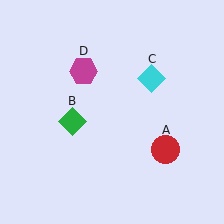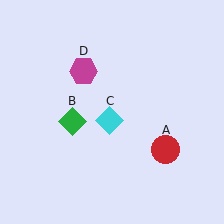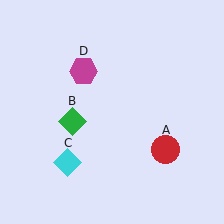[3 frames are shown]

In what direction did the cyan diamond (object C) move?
The cyan diamond (object C) moved down and to the left.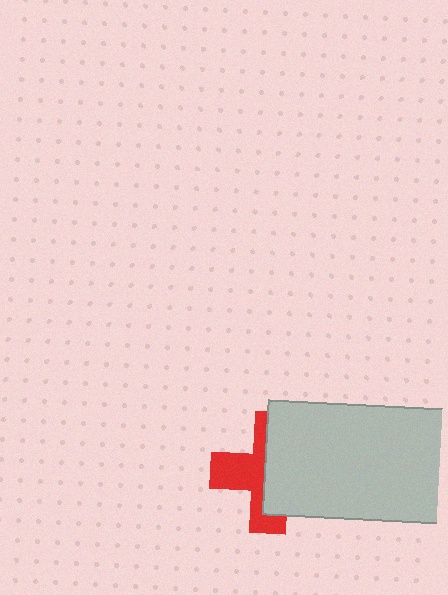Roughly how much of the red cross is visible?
About half of it is visible (roughly 46%).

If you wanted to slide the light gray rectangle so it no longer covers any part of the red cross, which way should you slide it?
Slide it right — that is the most direct way to separate the two shapes.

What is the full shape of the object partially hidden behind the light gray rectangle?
The partially hidden object is a red cross.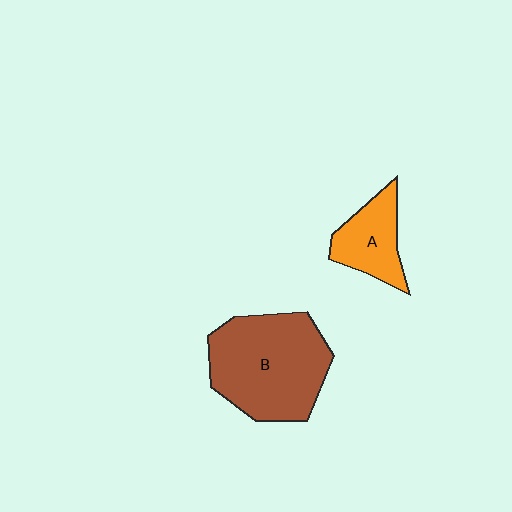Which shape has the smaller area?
Shape A (orange).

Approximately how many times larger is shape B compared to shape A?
Approximately 2.2 times.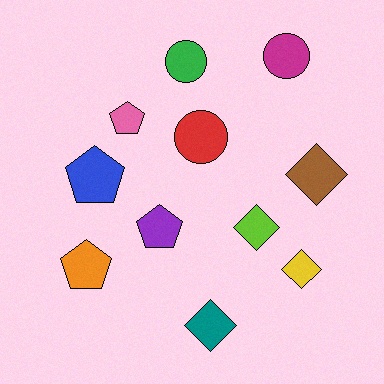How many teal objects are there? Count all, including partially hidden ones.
There is 1 teal object.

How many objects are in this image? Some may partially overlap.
There are 11 objects.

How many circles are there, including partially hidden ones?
There are 3 circles.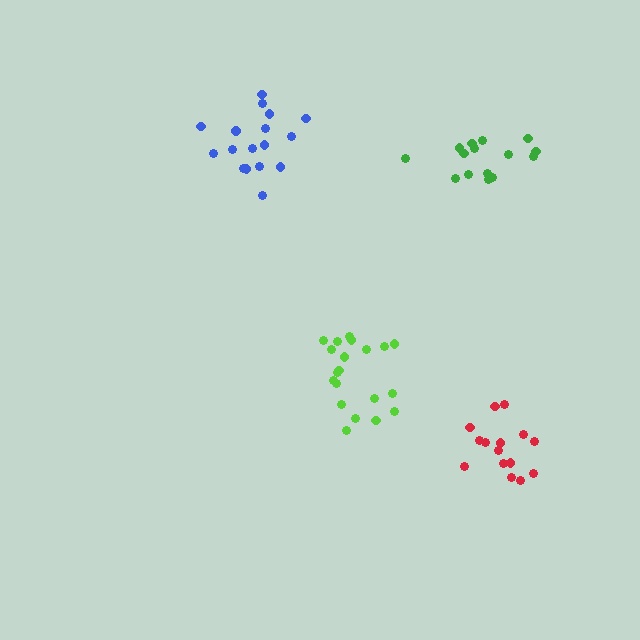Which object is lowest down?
The red cluster is bottommost.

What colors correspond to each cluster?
The clusters are colored: green, lime, blue, red.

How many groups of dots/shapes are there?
There are 4 groups.